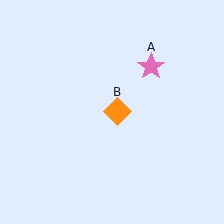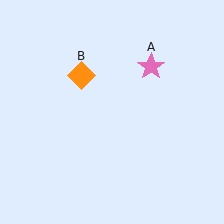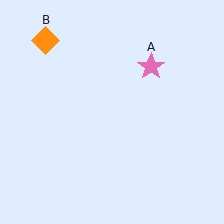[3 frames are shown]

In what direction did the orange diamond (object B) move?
The orange diamond (object B) moved up and to the left.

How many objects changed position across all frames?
1 object changed position: orange diamond (object B).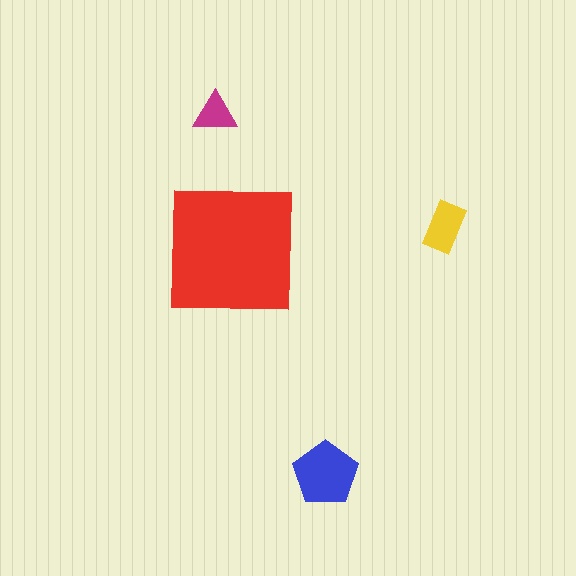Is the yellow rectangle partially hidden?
No, the yellow rectangle is fully visible.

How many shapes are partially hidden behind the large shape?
0 shapes are partially hidden.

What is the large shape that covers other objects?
A red square.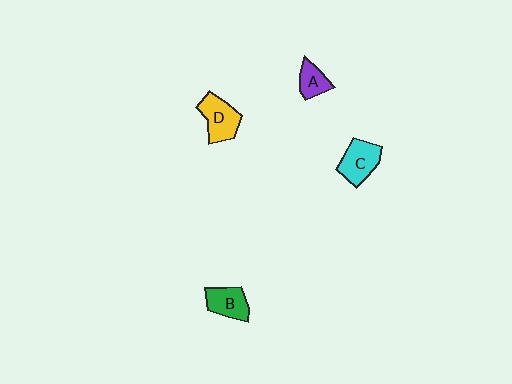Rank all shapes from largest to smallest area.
From largest to smallest: D (yellow), C (cyan), B (green), A (purple).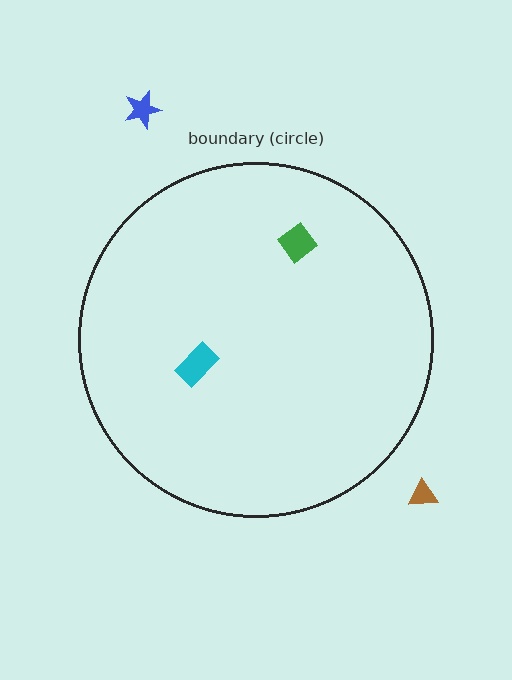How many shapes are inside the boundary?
2 inside, 2 outside.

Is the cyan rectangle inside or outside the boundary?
Inside.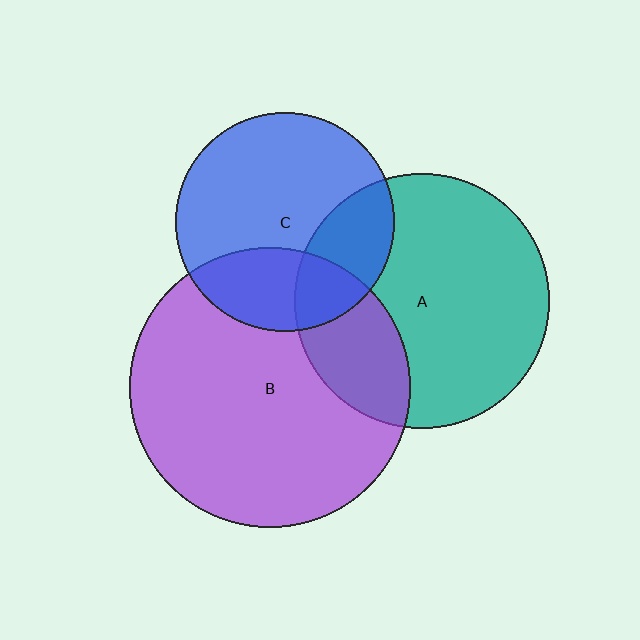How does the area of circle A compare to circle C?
Approximately 1.4 times.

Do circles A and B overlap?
Yes.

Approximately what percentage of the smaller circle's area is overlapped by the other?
Approximately 25%.